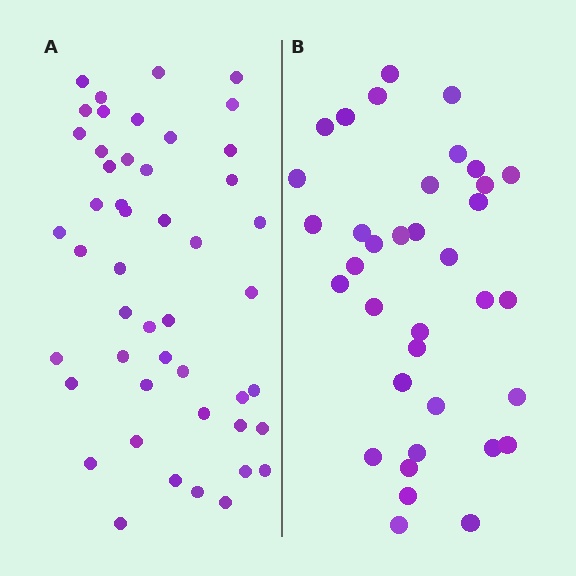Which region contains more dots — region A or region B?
Region A (the left region) has more dots.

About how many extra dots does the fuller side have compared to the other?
Region A has roughly 12 or so more dots than region B.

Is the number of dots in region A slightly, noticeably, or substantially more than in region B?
Region A has noticeably more, but not dramatically so. The ratio is roughly 1.3 to 1.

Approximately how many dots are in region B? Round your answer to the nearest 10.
About 40 dots. (The exact count is 36, which rounds to 40.)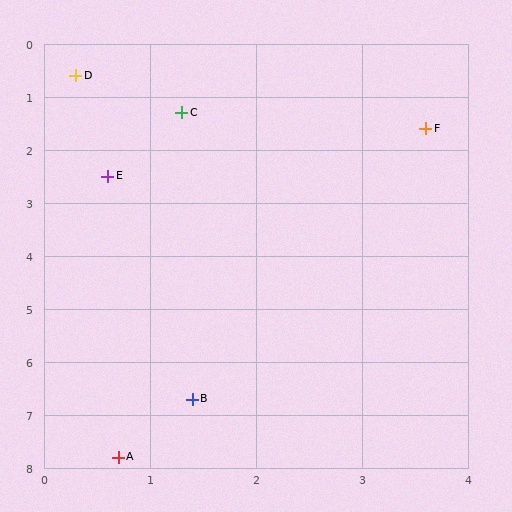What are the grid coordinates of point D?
Point D is at approximately (0.3, 0.6).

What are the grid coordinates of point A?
Point A is at approximately (0.7, 7.8).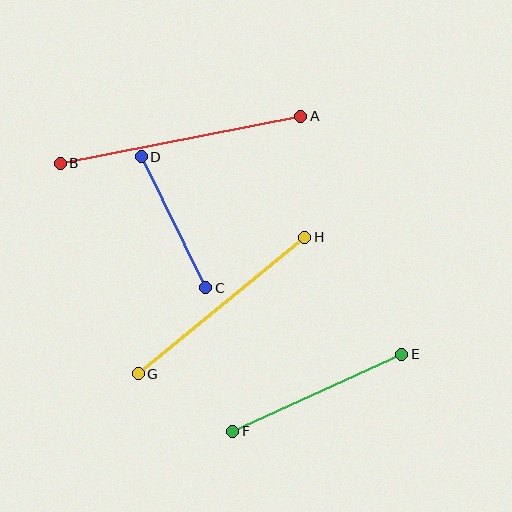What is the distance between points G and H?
The distance is approximately 215 pixels.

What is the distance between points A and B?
The distance is approximately 245 pixels.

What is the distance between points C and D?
The distance is approximately 146 pixels.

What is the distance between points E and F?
The distance is approximately 186 pixels.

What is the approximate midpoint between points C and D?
The midpoint is at approximately (174, 222) pixels.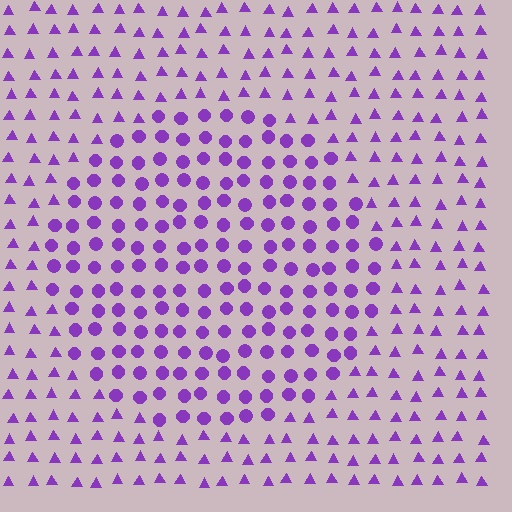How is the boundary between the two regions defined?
The boundary is defined by a change in element shape: circles inside vs. triangles outside. All elements share the same color and spacing.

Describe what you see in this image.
The image is filled with small purple elements arranged in a uniform grid. A circle-shaped region contains circles, while the surrounding area contains triangles. The boundary is defined purely by the change in element shape.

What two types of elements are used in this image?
The image uses circles inside the circle region and triangles outside it.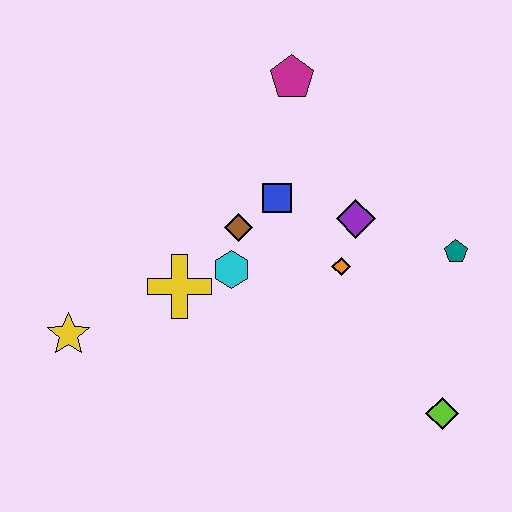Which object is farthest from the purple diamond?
The yellow star is farthest from the purple diamond.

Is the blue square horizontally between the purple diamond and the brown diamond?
Yes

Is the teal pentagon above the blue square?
No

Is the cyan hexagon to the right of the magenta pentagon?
No